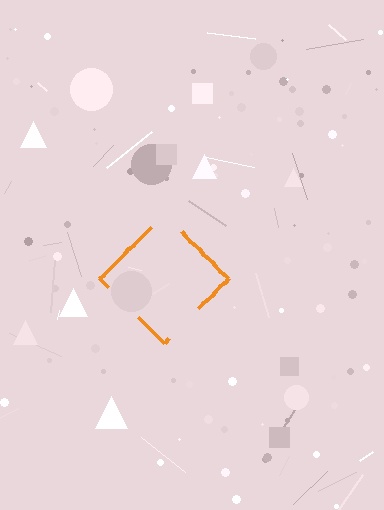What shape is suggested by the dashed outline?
The dashed outline suggests a diamond.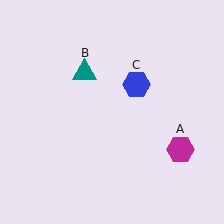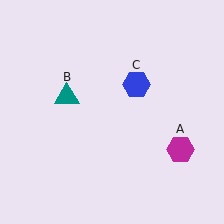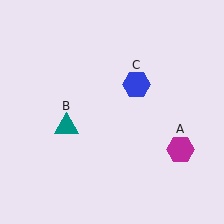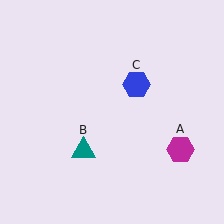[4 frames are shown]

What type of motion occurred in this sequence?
The teal triangle (object B) rotated counterclockwise around the center of the scene.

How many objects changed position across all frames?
1 object changed position: teal triangle (object B).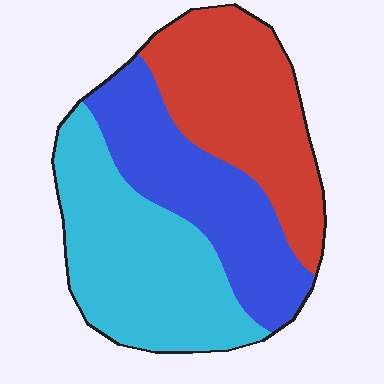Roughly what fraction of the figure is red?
Red takes up about one third (1/3) of the figure.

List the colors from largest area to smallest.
From largest to smallest: cyan, red, blue.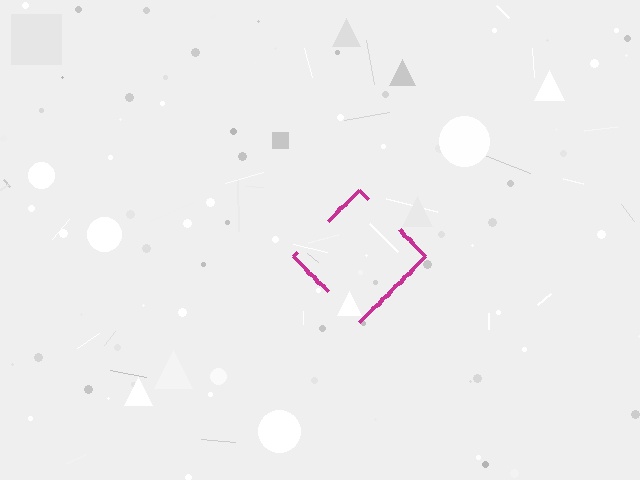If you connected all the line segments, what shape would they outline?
They would outline a diamond.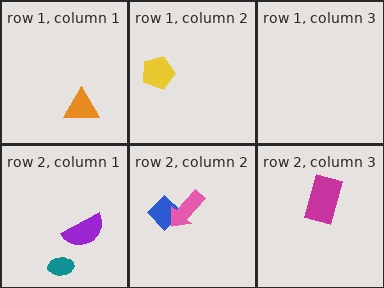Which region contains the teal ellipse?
The row 2, column 1 region.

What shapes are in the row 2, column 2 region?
The blue diamond, the pink arrow.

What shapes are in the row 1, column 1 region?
The orange triangle.